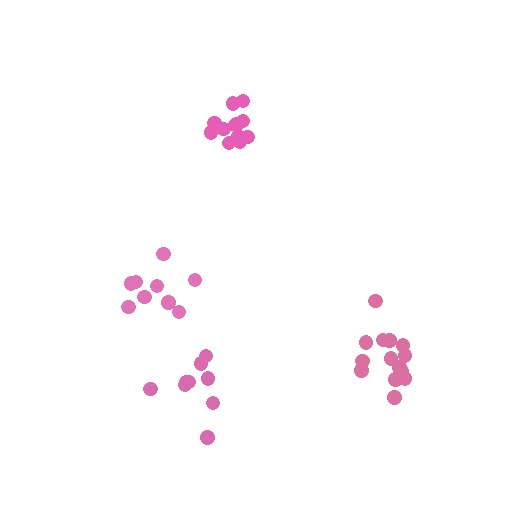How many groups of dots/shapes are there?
There are 4 groups.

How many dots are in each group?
Group 1: 12 dots, Group 2: 9 dots, Group 3: 10 dots, Group 4: 15 dots (46 total).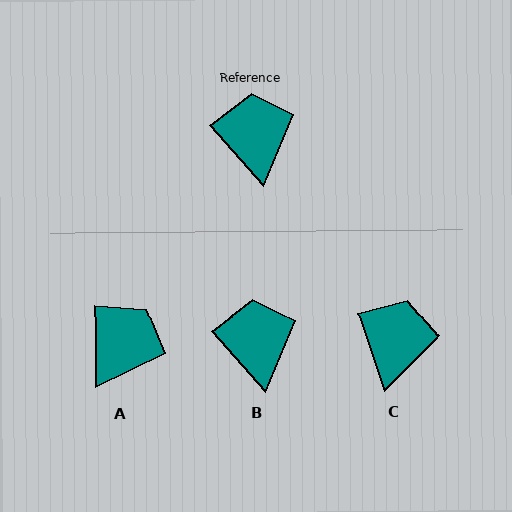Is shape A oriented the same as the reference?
No, it is off by about 41 degrees.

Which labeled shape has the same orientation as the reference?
B.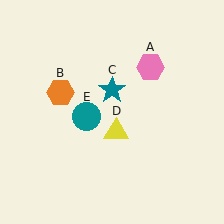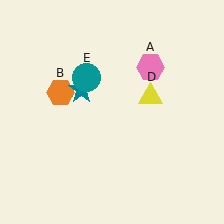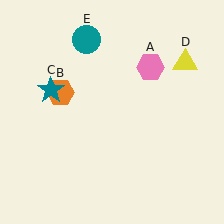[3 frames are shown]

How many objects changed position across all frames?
3 objects changed position: teal star (object C), yellow triangle (object D), teal circle (object E).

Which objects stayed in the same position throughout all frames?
Pink hexagon (object A) and orange hexagon (object B) remained stationary.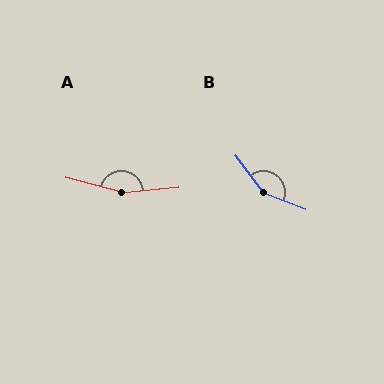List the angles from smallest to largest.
B (148°), A (160°).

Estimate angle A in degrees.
Approximately 160 degrees.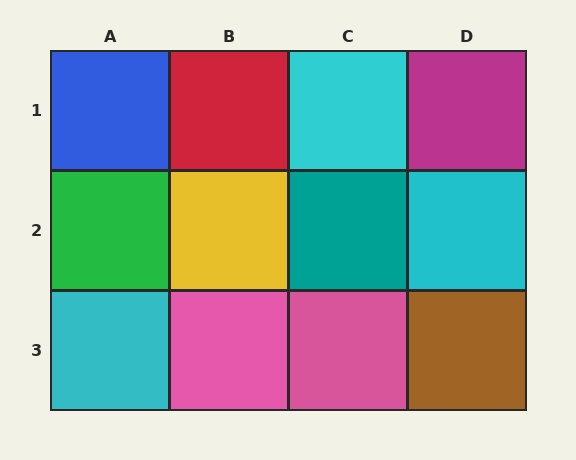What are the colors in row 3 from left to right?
Cyan, pink, pink, brown.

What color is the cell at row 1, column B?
Red.